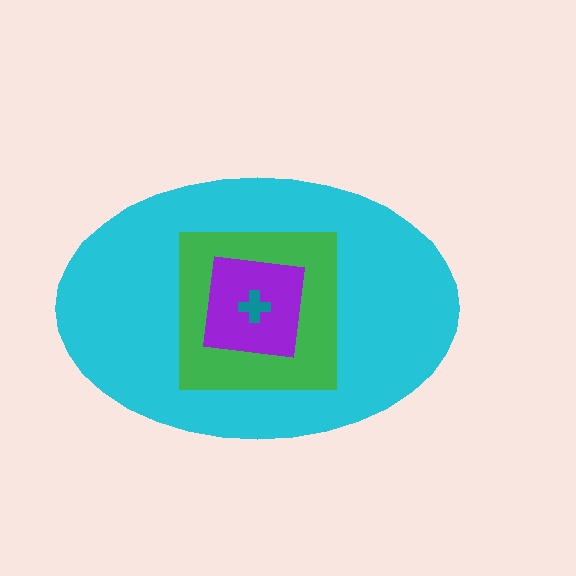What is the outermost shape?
The cyan ellipse.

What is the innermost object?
The teal cross.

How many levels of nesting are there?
4.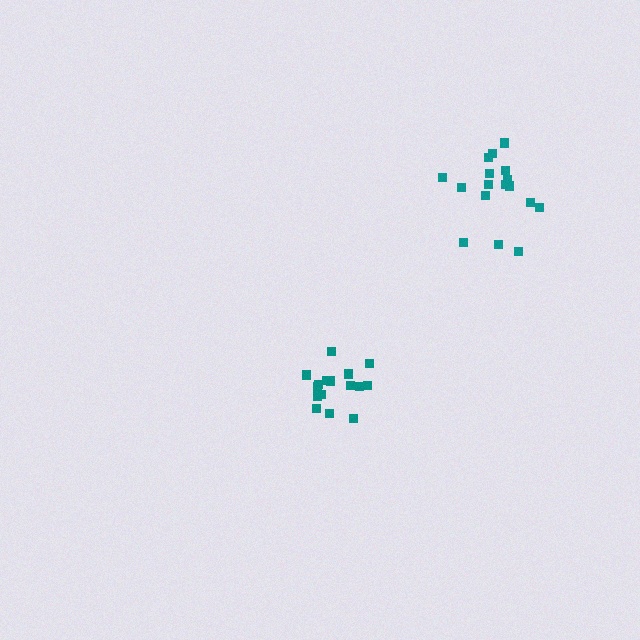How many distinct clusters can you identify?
There are 2 distinct clusters.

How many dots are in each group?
Group 1: 16 dots, Group 2: 17 dots (33 total).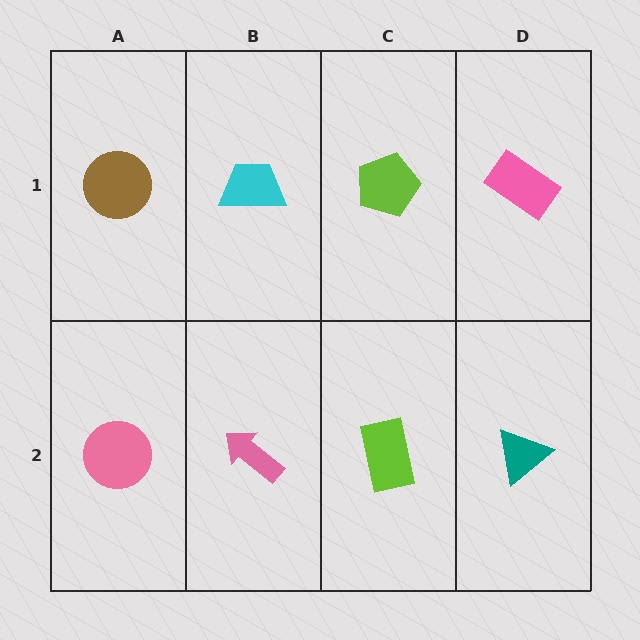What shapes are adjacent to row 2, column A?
A brown circle (row 1, column A), a pink arrow (row 2, column B).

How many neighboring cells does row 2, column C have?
3.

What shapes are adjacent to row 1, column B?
A pink arrow (row 2, column B), a brown circle (row 1, column A), a lime pentagon (row 1, column C).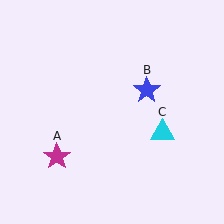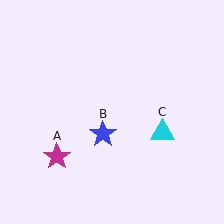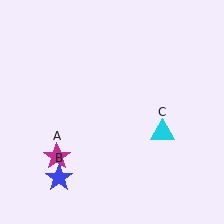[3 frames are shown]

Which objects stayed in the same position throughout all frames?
Magenta star (object A) and cyan triangle (object C) remained stationary.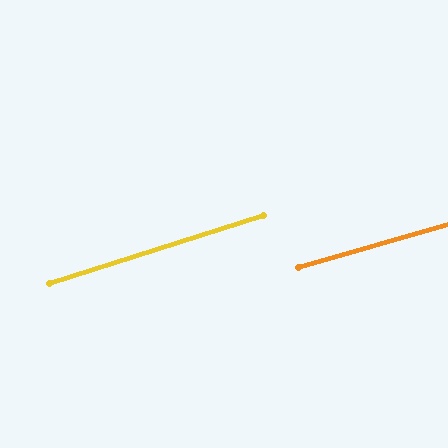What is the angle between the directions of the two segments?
Approximately 1 degree.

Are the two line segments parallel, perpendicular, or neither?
Parallel — their directions differ by only 1.3°.